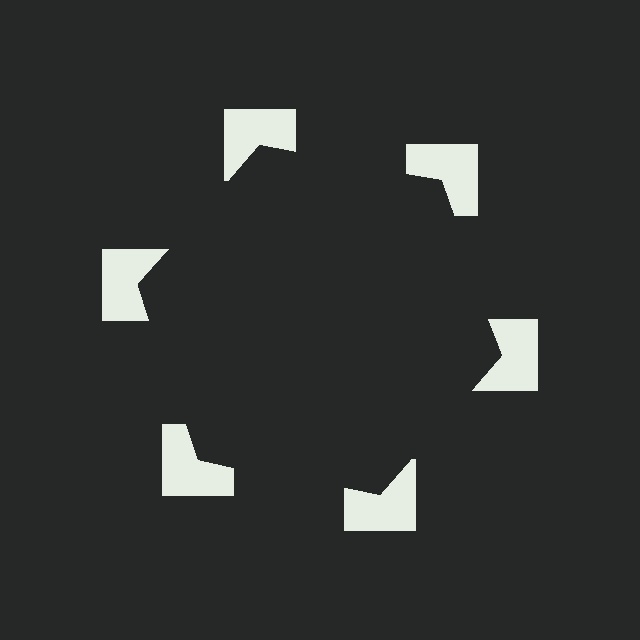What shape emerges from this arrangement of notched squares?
An illusory hexagon — its edges are inferred from the aligned wedge cuts in the notched squares, not physically drawn.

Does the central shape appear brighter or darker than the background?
It typically appears slightly darker than the background, even though no actual brightness change is drawn.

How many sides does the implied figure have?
6 sides.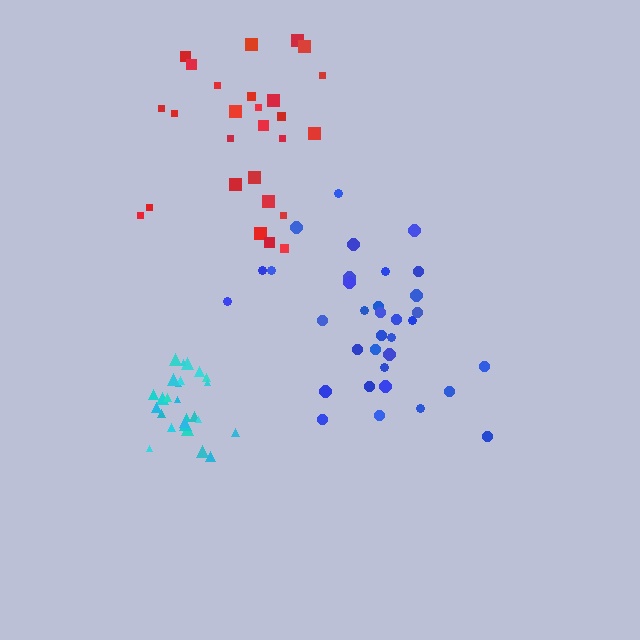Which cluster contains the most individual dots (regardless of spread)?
Blue (34).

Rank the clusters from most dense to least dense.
cyan, blue, red.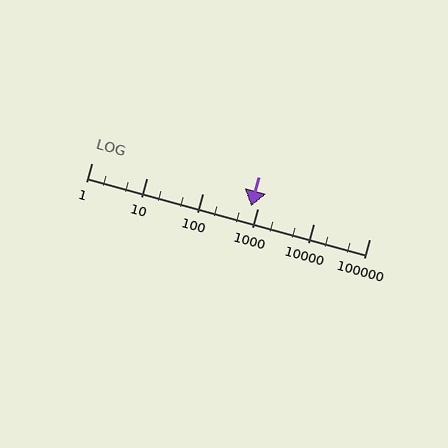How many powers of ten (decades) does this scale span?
The scale spans 5 decades, from 1 to 100000.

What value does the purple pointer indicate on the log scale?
The pointer indicates approximately 750.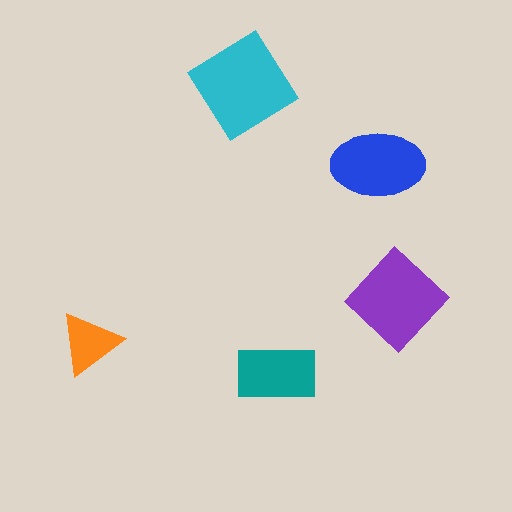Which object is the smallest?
The orange triangle.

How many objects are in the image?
There are 5 objects in the image.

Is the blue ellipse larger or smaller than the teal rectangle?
Larger.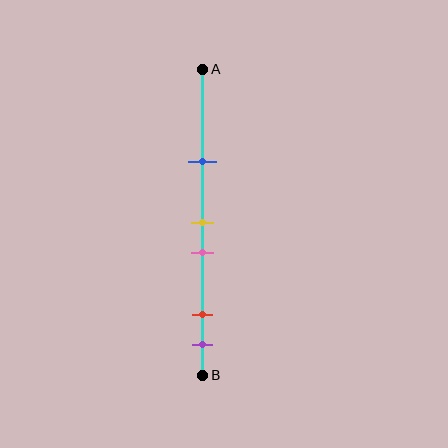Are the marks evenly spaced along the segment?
No, the marks are not evenly spaced.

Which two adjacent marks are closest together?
The yellow and pink marks are the closest adjacent pair.